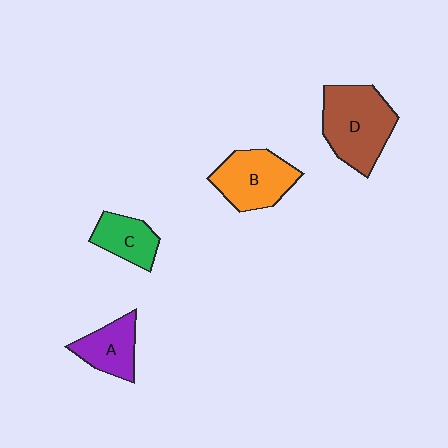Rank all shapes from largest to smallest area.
From largest to smallest: D (brown), B (orange), A (purple), C (green).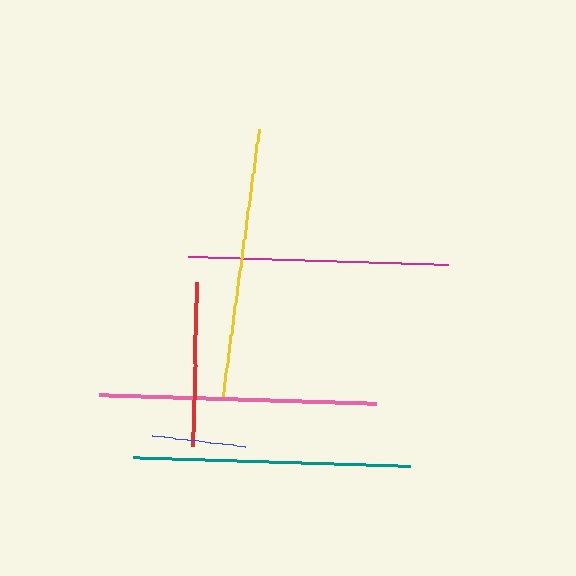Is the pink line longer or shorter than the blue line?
The pink line is longer than the blue line.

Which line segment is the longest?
The pink line is the longest at approximately 278 pixels.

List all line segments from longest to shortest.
From longest to shortest: pink, teal, yellow, magenta, red, blue.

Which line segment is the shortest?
The blue line is the shortest at approximately 93 pixels.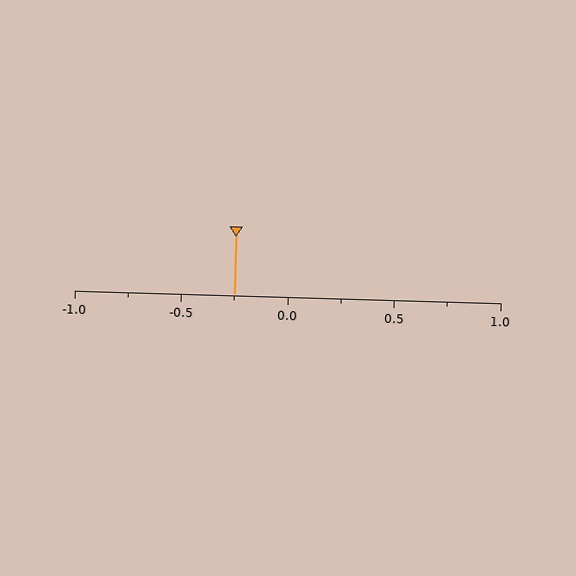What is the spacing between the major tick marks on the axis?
The major ticks are spaced 0.5 apart.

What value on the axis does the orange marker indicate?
The marker indicates approximately -0.25.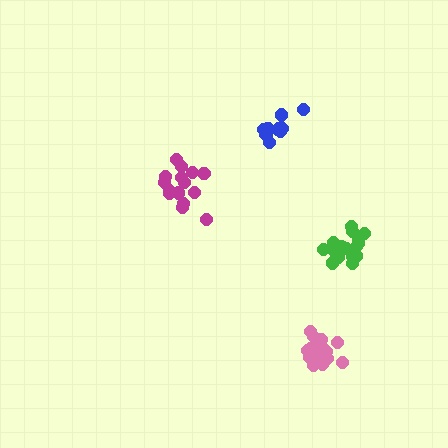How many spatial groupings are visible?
There are 4 spatial groupings.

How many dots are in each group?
Group 1: 17 dots, Group 2: 12 dots, Group 3: 15 dots, Group 4: 17 dots (61 total).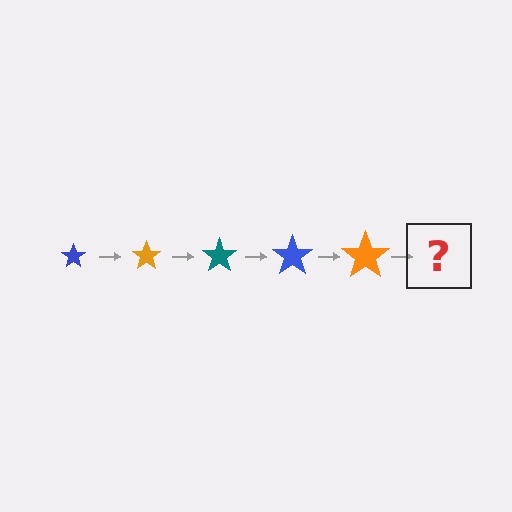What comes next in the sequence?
The next element should be a teal star, larger than the previous one.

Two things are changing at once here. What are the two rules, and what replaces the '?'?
The two rules are that the star grows larger each step and the color cycles through blue, orange, and teal. The '?' should be a teal star, larger than the previous one.